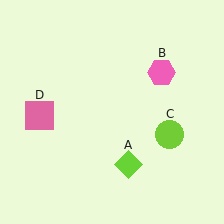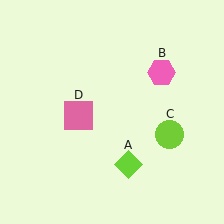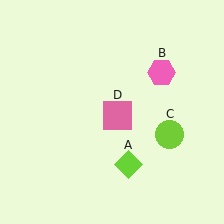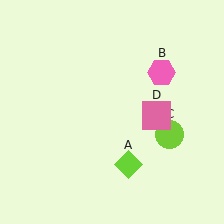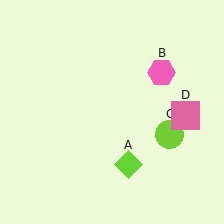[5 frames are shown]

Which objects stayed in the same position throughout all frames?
Lime diamond (object A) and pink hexagon (object B) and lime circle (object C) remained stationary.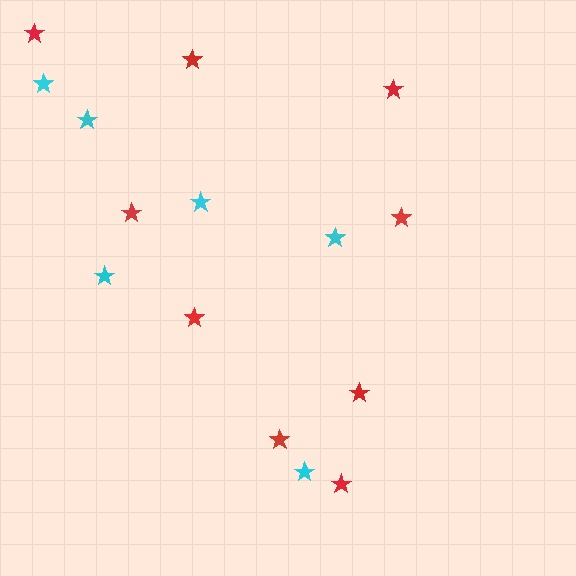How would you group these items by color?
There are 2 groups: one group of cyan stars (6) and one group of red stars (9).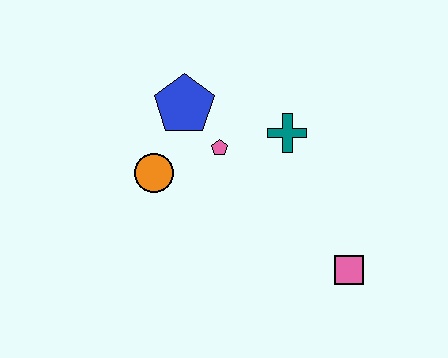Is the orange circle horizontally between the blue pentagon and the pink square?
No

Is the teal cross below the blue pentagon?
Yes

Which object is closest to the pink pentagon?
The blue pentagon is closest to the pink pentagon.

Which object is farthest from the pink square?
The blue pentagon is farthest from the pink square.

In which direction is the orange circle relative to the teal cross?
The orange circle is to the left of the teal cross.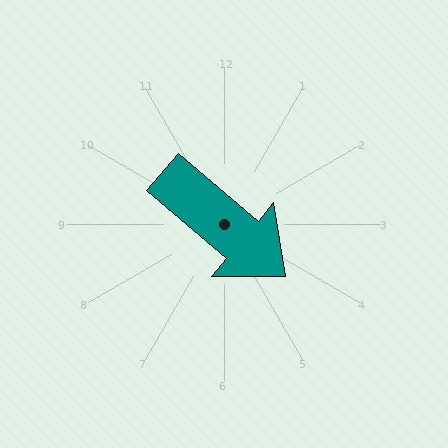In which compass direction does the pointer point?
Southeast.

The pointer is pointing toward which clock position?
Roughly 4 o'clock.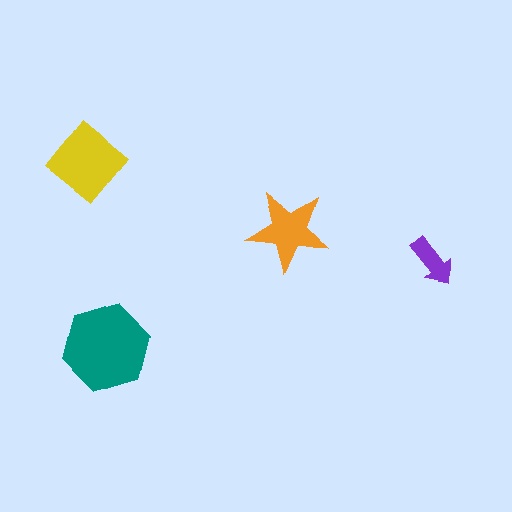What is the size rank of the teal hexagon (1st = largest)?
1st.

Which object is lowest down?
The teal hexagon is bottommost.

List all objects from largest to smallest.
The teal hexagon, the yellow diamond, the orange star, the purple arrow.